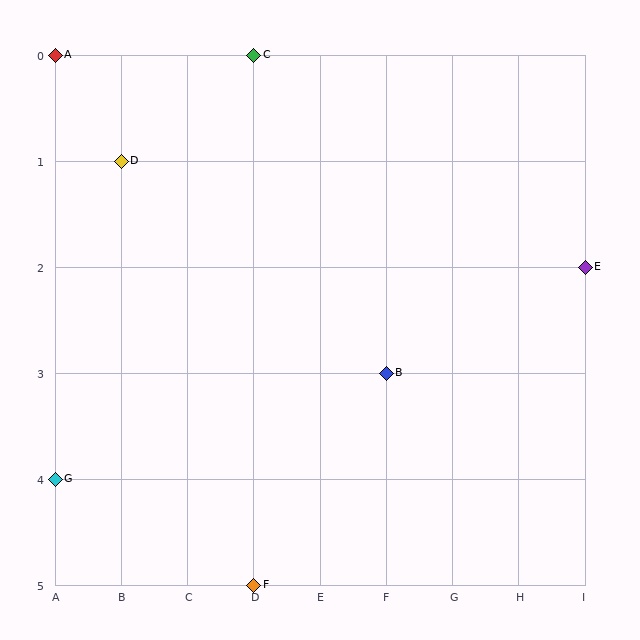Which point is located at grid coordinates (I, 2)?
Point E is at (I, 2).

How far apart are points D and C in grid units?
Points D and C are 2 columns and 1 row apart (about 2.2 grid units diagonally).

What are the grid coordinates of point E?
Point E is at grid coordinates (I, 2).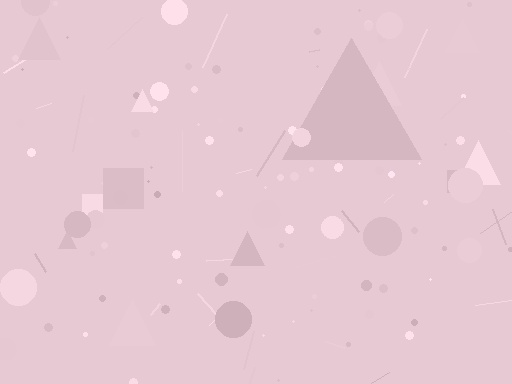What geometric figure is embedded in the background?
A triangle is embedded in the background.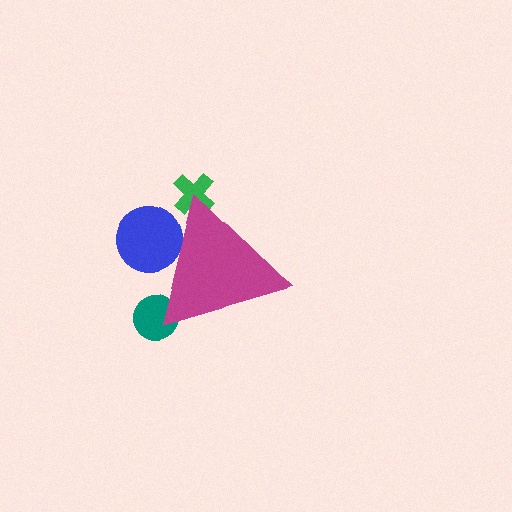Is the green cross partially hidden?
Yes, the green cross is partially hidden behind the magenta triangle.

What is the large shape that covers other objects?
A magenta triangle.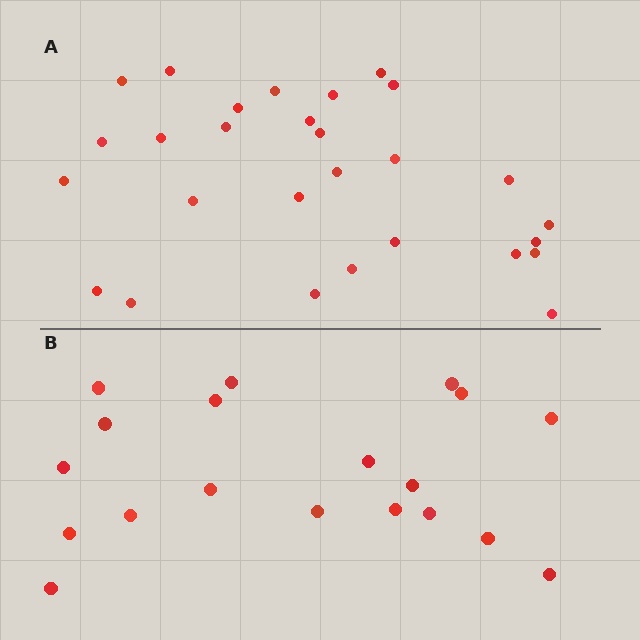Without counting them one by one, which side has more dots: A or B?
Region A (the top region) has more dots.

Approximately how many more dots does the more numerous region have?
Region A has roughly 8 or so more dots than region B.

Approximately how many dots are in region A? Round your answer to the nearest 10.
About 30 dots. (The exact count is 28, which rounds to 30.)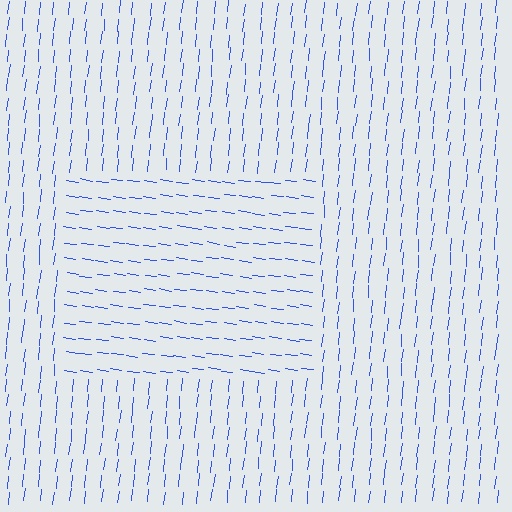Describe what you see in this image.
The image is filled with small blue line segments. A rectangle region in the image has lines oriented differently from the surrounding lines, creating a visible texture boundary.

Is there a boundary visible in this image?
Yes, there is a texture boundary formed by a change in line orientation.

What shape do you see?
I see a rectangle.